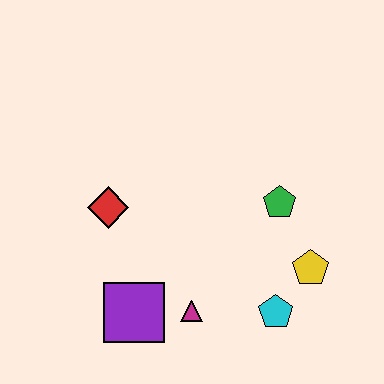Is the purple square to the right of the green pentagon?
No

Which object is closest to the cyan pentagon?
The yellow pentagon is closest to the cyan pentagon.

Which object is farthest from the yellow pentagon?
The red diamond is farthest from the yellow pentagon.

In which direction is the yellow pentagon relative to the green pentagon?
The yellow pentagon is below the green pentagon.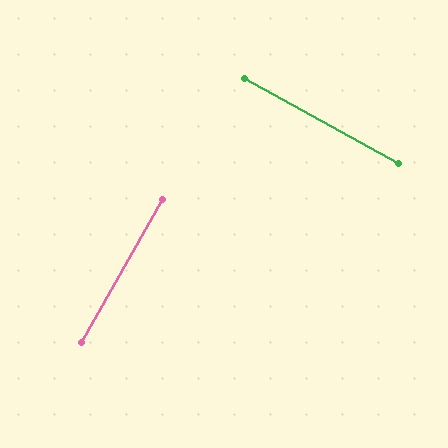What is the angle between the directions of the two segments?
Approximately 90 degrees.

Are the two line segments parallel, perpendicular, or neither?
Perpendicular — they meet at approximately 90°.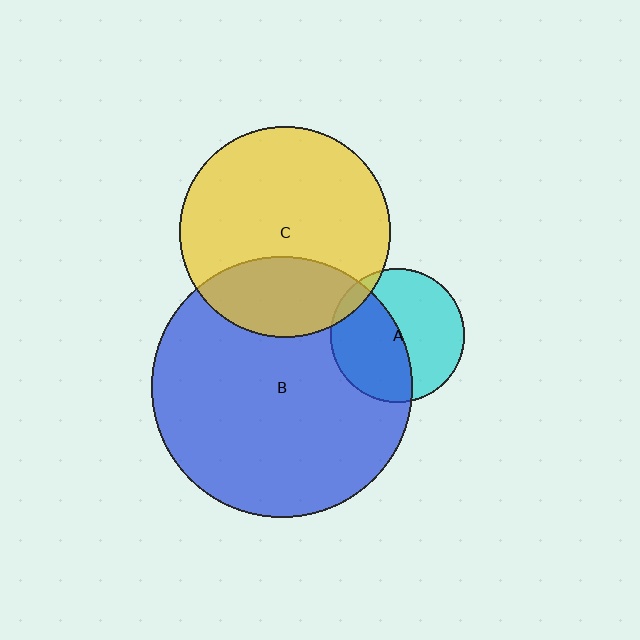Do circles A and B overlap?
Yes.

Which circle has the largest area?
Circle B (blue).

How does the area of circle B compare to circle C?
Approximately 1.5 times.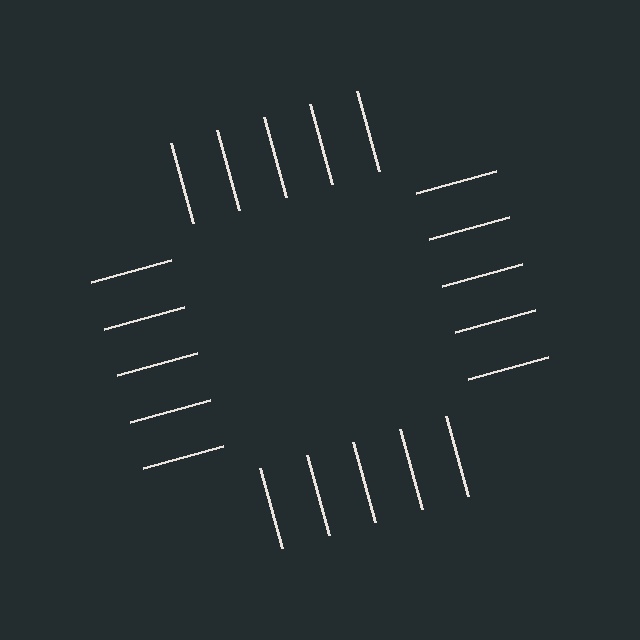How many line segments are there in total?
20 — 5 along each of the 4 edges.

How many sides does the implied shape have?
4 sides — the line-ends trace a square.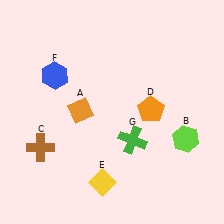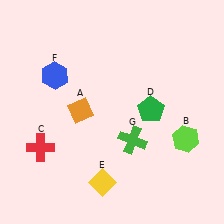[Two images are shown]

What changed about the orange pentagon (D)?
In Image 1, D is orange. In Image 2, it changed to green.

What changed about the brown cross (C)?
In Image 1, C is brown. In Image 2, it changed to red.